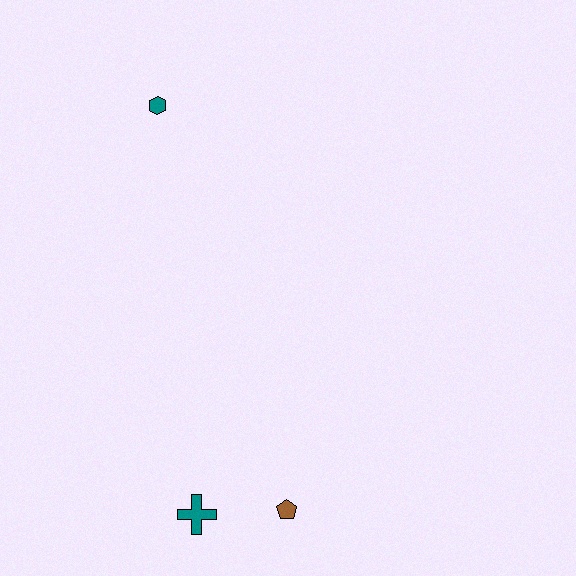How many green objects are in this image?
There are no green objects.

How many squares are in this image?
There are no squares.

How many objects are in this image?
There are 3 objects.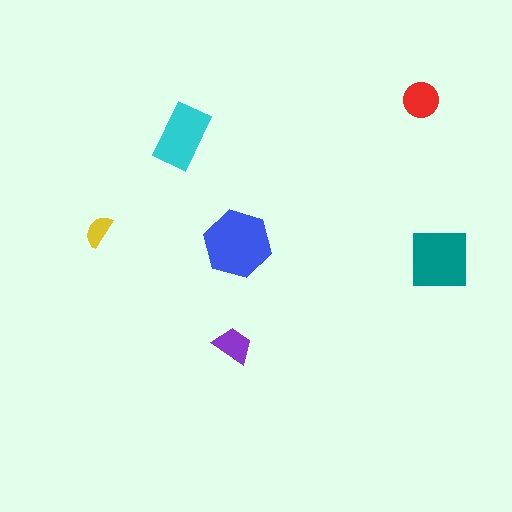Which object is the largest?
The blue hexagon.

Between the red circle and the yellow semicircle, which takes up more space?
The red circle.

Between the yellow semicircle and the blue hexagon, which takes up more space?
The blue hexagon.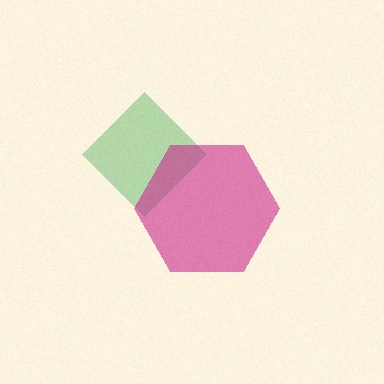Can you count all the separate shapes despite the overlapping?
Yes, there are 2 separate shapes.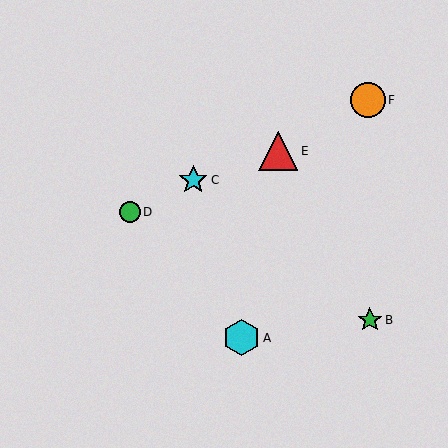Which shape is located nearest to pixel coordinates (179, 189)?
The cyan star (labeled C) at (193, 180) is nearest to that location.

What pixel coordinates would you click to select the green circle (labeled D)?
Click at (130, 212) to select the green circle D.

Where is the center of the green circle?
The center of the green circle is at (130, 212).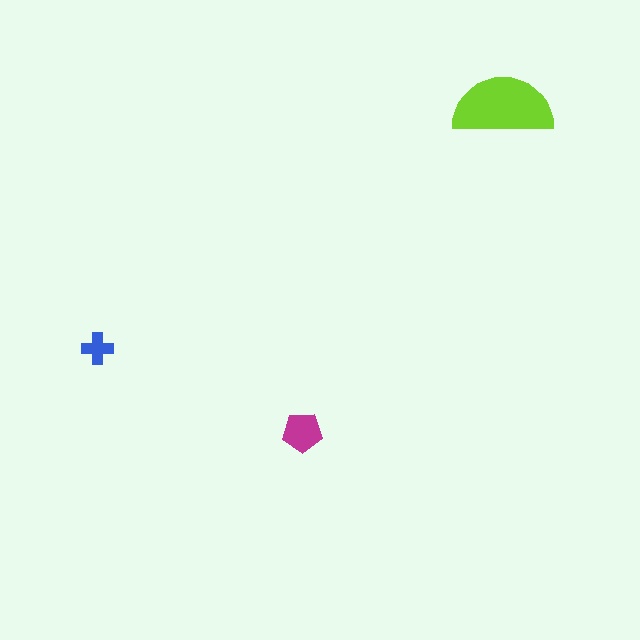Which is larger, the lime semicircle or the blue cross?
The lime semicircle.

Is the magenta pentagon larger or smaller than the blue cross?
Larger.